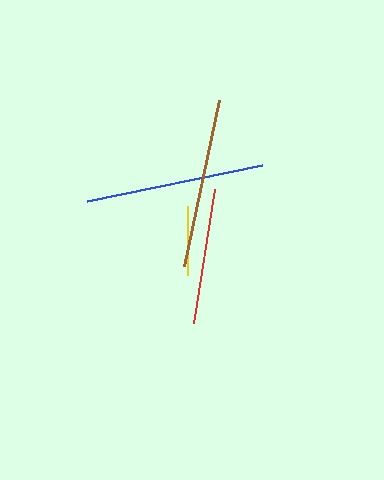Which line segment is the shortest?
The yellow line is the shortest at approximately 70 pixels.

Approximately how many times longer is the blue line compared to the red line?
The blue line is approximately 1.3 times the length of the red line.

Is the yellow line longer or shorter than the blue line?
The blue line is longer than the yellow line.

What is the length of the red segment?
The red segment is approximately 136 pixels long.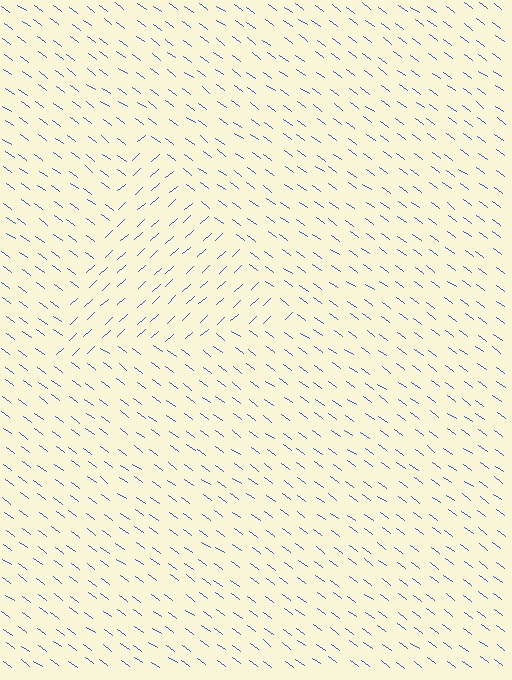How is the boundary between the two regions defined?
The boundary is defined purely by a change in line orientation (approximately 78 degrees difference). All lines are the same color and thickness.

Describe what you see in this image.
The image is filled with small blue line segments. A triangle region in the image has lines oriented differently from the surrounding lines, creating a visible texture boundary.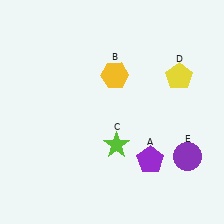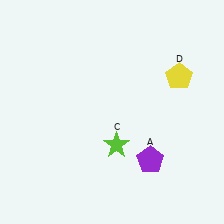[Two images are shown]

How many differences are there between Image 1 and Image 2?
There are 2 differences between the two images.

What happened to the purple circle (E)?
The purple circle (E) was removed in Image 2. It was in the bottom-right area of Image 1.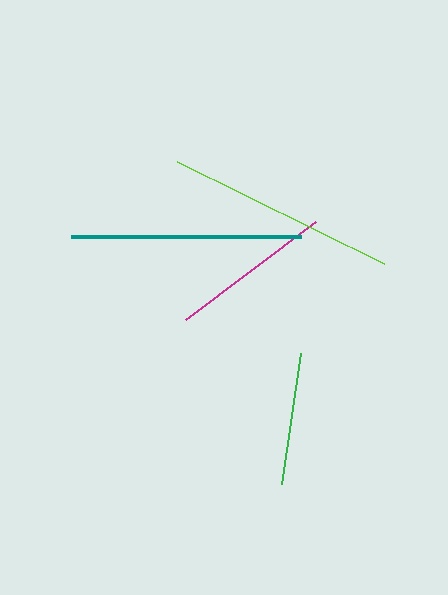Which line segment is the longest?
The lime line is the longest at approximately 231 pixels.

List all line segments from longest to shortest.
From longest to shortest: lime, teal, magenta, green.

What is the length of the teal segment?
The teal segment is approximately 230 pixels long.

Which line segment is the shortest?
The green line is the shortest at approximately 132 pixels.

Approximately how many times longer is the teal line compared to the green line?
The teal line is approximately 1.7 times the length of the green line.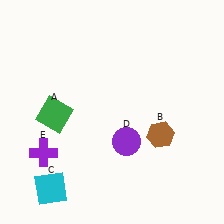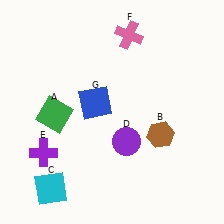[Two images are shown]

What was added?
A pink cross (F), a blue square (G) were added in Image 2.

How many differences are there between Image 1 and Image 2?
There are 2 differences between the two images.